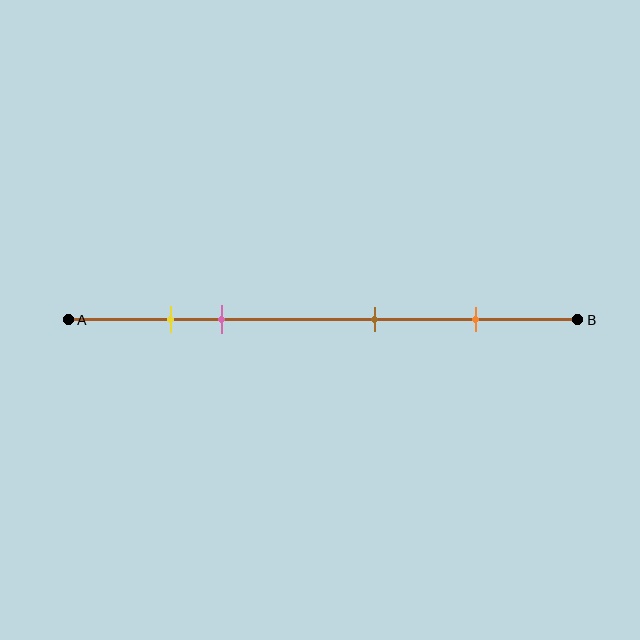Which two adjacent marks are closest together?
The yellow and pink marks are the closest adjacent pair.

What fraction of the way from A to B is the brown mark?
The brown mark is approximately 60% (0.6) of the way from A to B.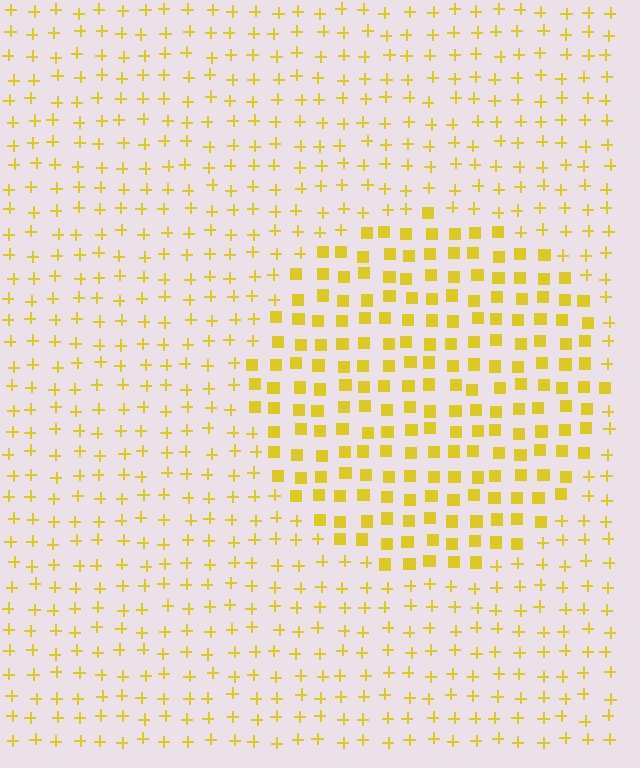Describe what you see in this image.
The image is filled with small yellow elements arranged in a uniform grid. A circle-shaped region contains squares, while the surrounding area contains plus signs. The boundary is defined purely by the change in element shape.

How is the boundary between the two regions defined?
The boundary is defined by a change in element shape: squares inside vs. plus signs outside. All elements share the same color and spacing.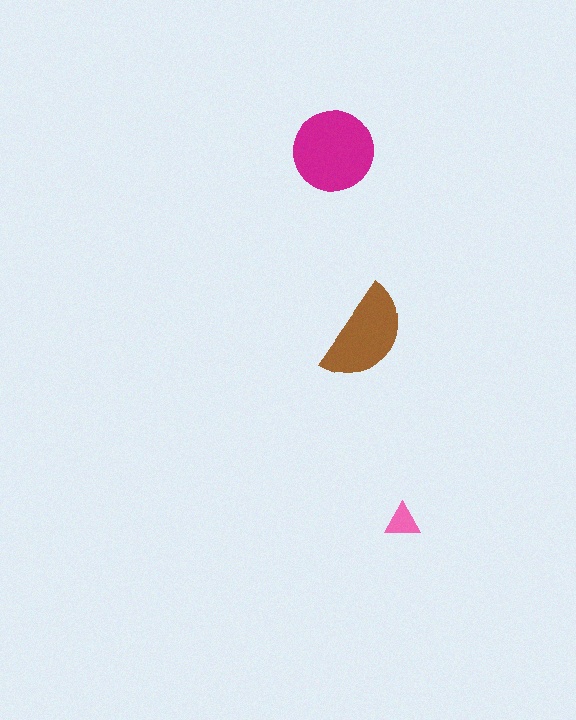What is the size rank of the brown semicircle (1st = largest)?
2nd.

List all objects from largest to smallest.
The magenta circle, the brown semicircle, the pink triangle.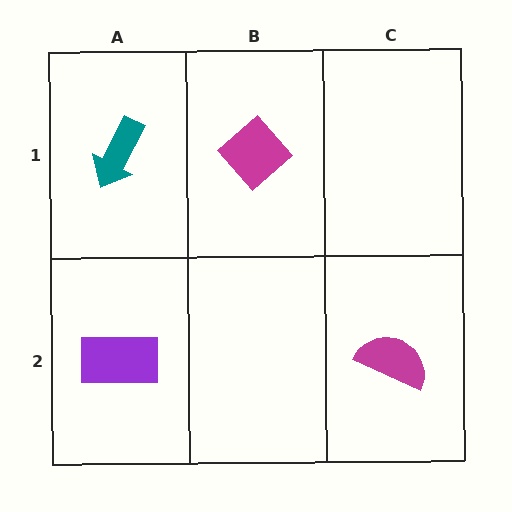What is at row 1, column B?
A magenta diamond.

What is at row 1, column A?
A teal arrow.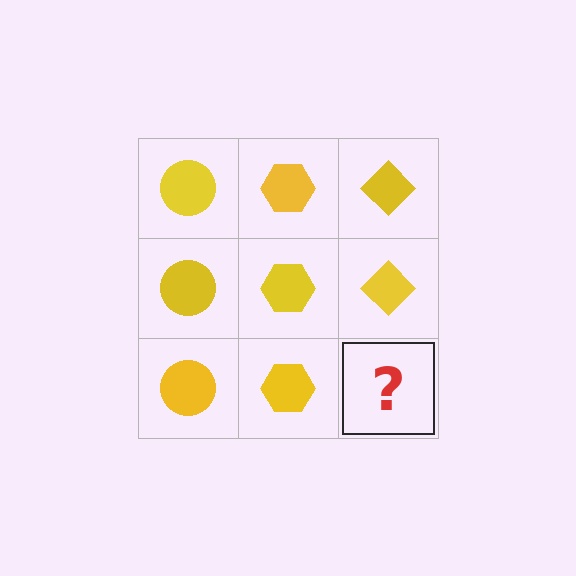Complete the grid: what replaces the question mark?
The question mark should be replaced with a yellow diamond.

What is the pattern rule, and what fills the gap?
The rule is that each column has a consistent shape. The gap should be filled with a yellow diamond.